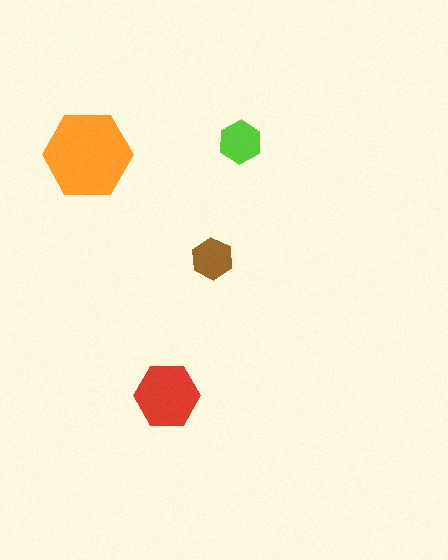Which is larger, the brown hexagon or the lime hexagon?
The lime one.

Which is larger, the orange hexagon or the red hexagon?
The orange one.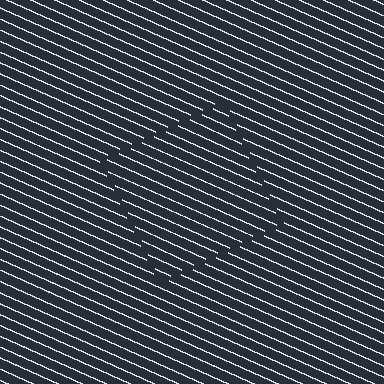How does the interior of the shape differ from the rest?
The interior of the shape contains the same grating, shifted by half a period — the contour is defined by the phase discontinuity where line-ends from the inner and outer gratings abut.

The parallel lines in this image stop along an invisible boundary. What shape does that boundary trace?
An illusory square. The interior of the shape contains the same grating, shifted by half a period — the contour is defined by the phase discontinuity where line-ends from the inner and outer gratings abut.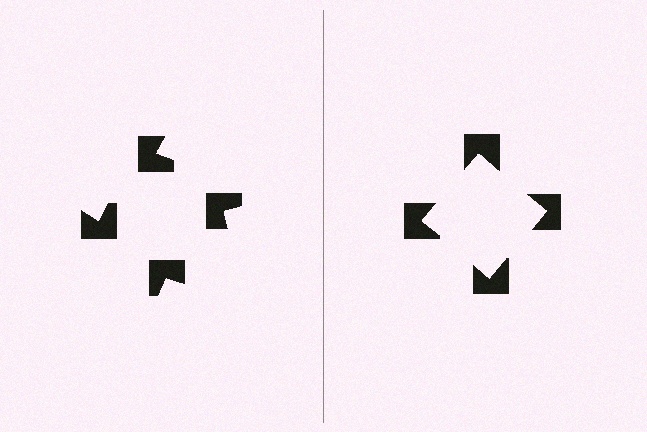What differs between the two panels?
The notched squares are positioned identically on both sides; only the wedge orientations differ. On the right they align to a square; on the left they are misaligned.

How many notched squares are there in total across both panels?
8 — 4 on each side.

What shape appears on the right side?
An illusory square.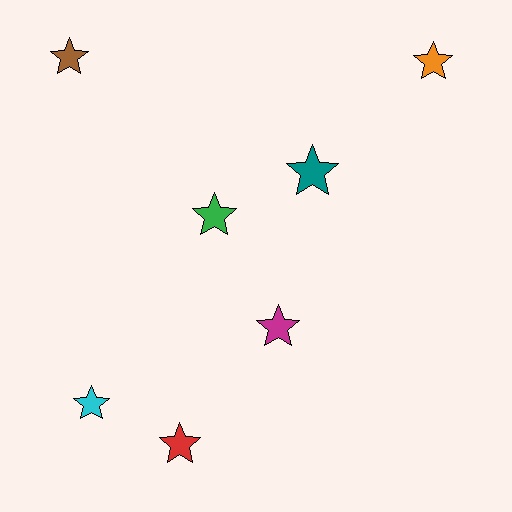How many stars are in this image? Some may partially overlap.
There are 7 stars.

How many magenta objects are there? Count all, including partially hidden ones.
There is 1 magenta object.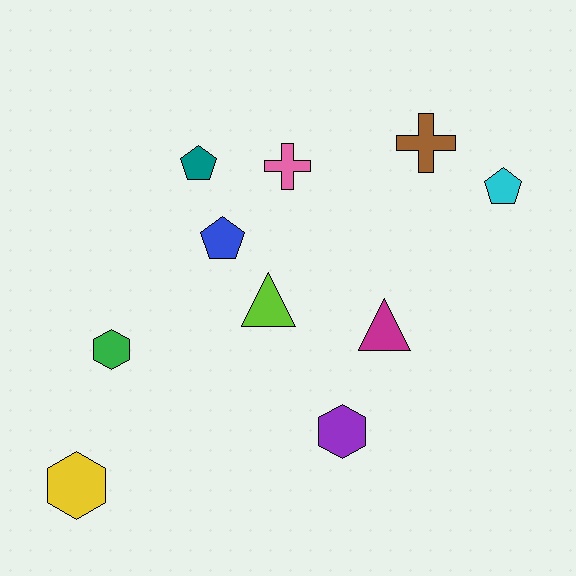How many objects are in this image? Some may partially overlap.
There are 10 objects.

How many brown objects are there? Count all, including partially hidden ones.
There is 1 brown object.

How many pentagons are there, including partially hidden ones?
There are 3 pentagons.